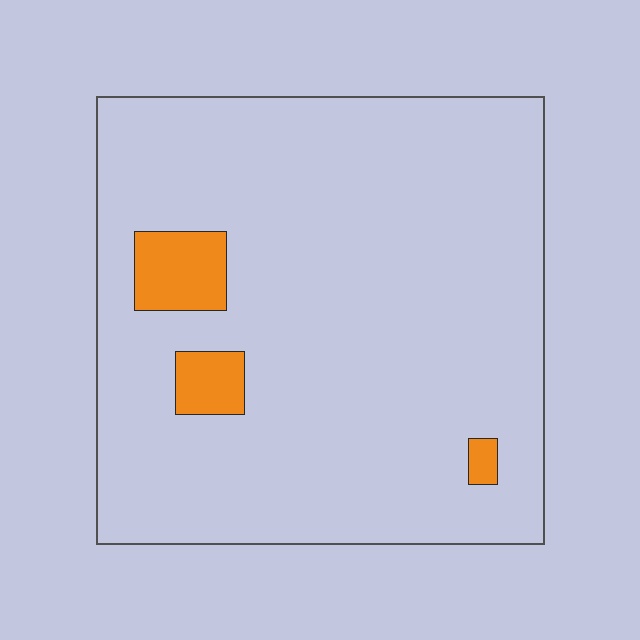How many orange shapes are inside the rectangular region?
3.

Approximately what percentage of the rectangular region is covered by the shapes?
Approximately 5%.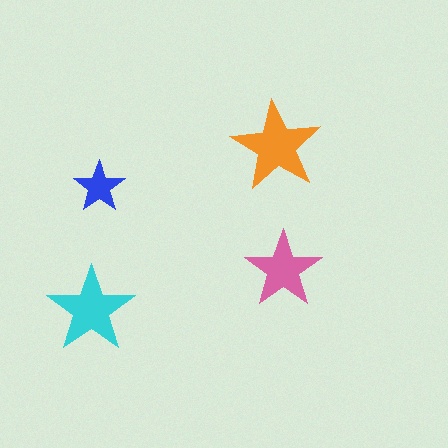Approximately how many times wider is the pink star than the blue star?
About 1.5 times wider.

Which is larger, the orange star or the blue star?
The orange one.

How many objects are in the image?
There are 4 objects in the image.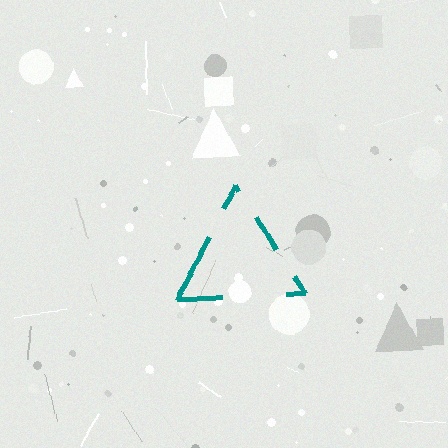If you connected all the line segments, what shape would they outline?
They would outline a triangle.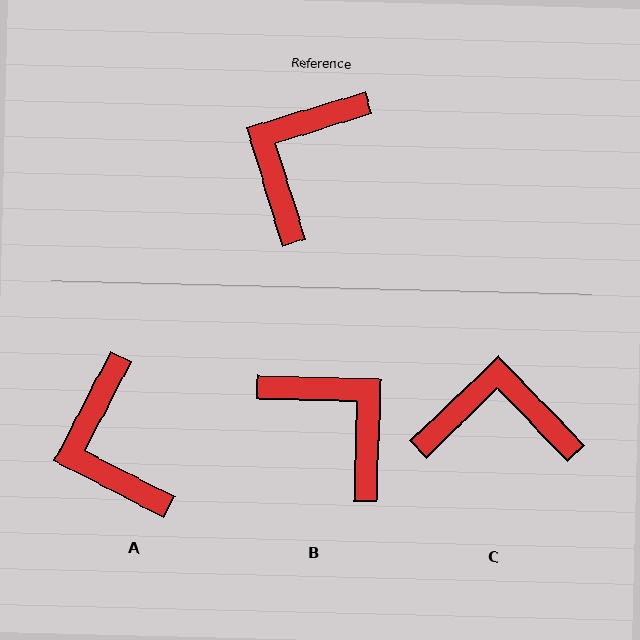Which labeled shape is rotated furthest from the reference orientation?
B, about 109 degrees away.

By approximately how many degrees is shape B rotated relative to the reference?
Approximately 109 degrees clockwise.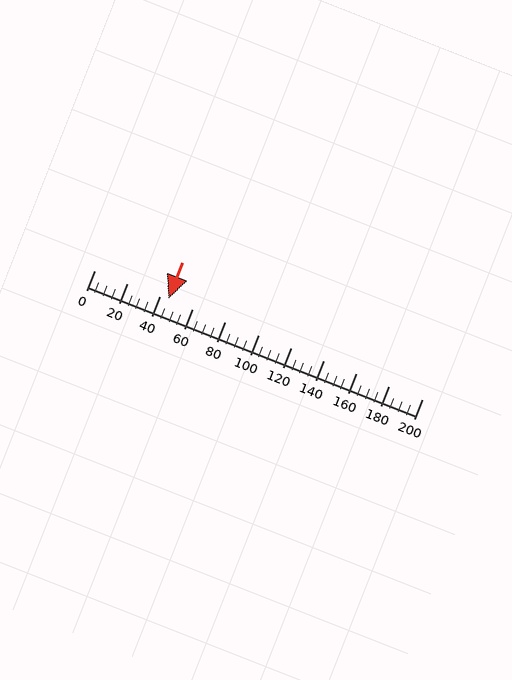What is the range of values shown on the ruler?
The ruler shows values from 0 to 200.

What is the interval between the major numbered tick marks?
The major tick marks are spaced 20 units apart.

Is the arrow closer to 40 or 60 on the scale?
The arrow is closer to 40.